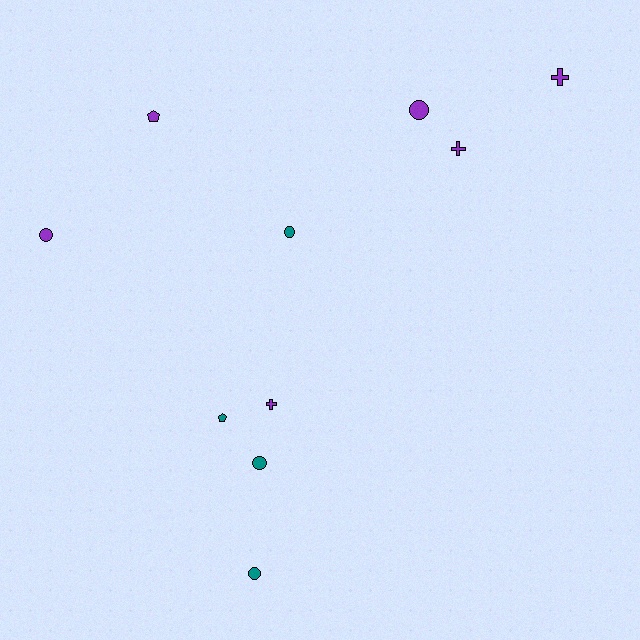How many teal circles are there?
There are 3 teal circles.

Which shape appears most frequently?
Circle, with 5 objects.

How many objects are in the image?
There are 10 objects.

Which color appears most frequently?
Purple, with 6 objects.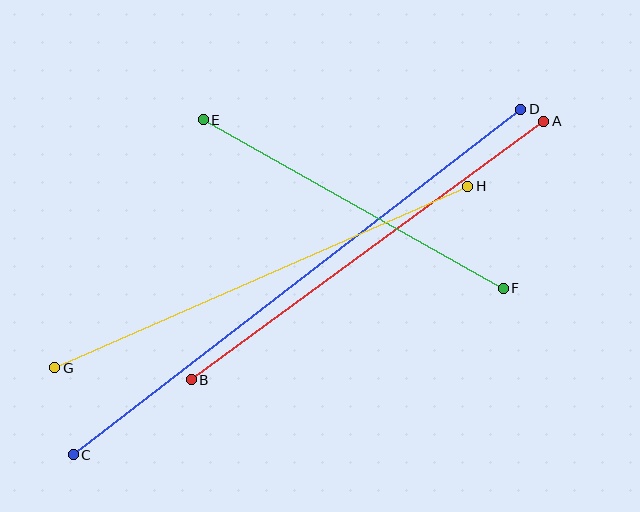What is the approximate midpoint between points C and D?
The midpoint is at approximately (297, 282) pixels.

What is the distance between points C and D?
The distance is approximately 565 pixels.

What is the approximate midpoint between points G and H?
The midpoint is at approximately (261, 277) pixels.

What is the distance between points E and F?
The distance is approximately 344 pixels.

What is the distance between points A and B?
The distance is approximately 437 pixels.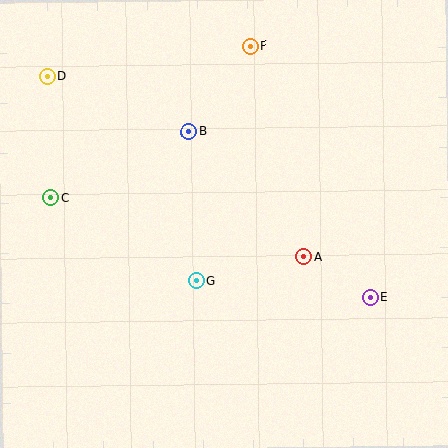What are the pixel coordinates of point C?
Point C is at (50, 198).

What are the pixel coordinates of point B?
Point B is at (188, 132).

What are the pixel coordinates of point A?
Point A is at (304, 257).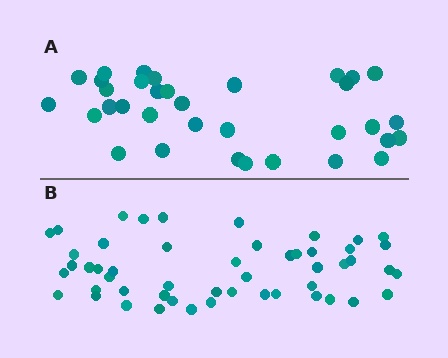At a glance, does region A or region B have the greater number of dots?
Region B (the bottom region) has more dots.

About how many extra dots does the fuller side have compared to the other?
Region B has approximately 15 more dots than region A.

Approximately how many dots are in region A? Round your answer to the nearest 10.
About 30 dots. (The exact count is 34, which rounds to 30.)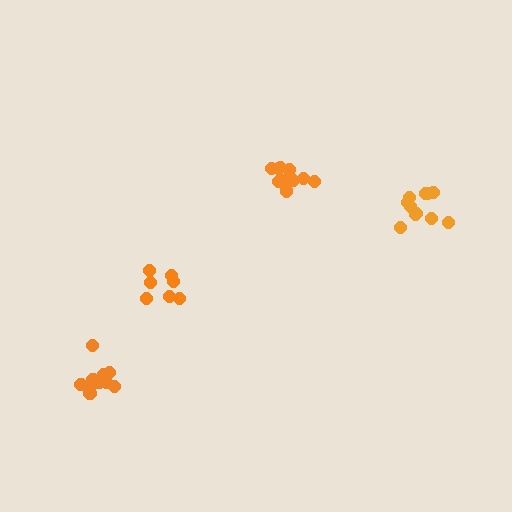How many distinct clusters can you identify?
There are 4 distinct clusters.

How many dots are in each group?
Group 1: 12 dots, Group 2: 7 dots, Group 3: 11 dots, Group 4: 11 dots (41 total).